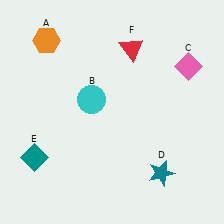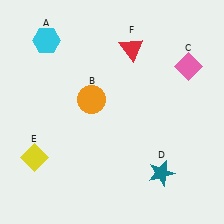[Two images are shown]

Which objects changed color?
A changed from orange to cyan. B changed from cyan to orange. E changed from teal to yellow.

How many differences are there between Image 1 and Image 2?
There are 3 differences between the two images.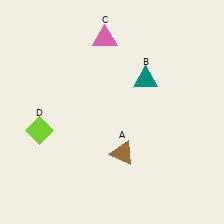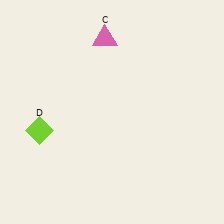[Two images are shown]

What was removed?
The teal triangle (B), the brown triangle (A) were removed in Image 2.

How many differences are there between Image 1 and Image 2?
There are 2 differences between the two images.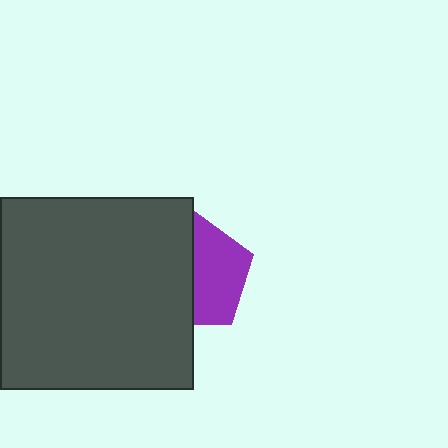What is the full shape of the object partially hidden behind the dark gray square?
The partially hidden object is a purple pentagon.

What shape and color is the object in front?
The object in front is a dark gray square.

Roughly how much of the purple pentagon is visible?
About half of it is visible (roughly 50%).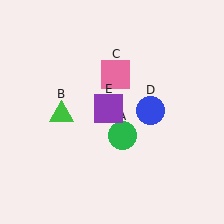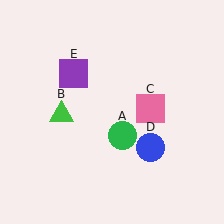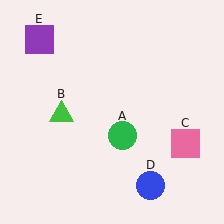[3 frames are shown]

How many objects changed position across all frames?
3 objects changed position: pink square (object C), blue circle (object D), purple square (object E).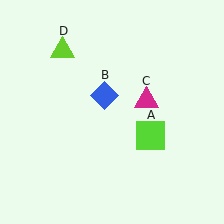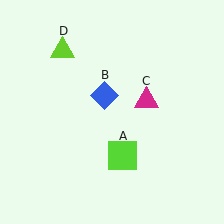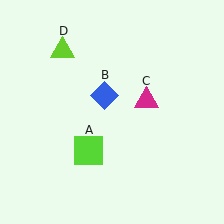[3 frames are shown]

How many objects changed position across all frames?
1 object changed position: lime square (object A).